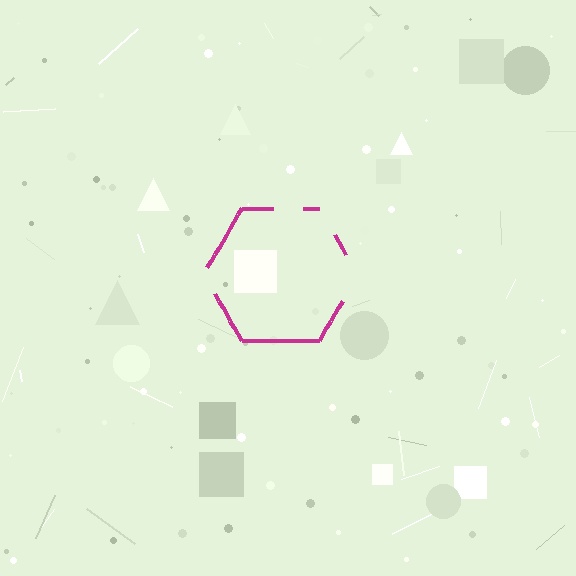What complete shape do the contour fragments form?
The contour fragments form a hexagon.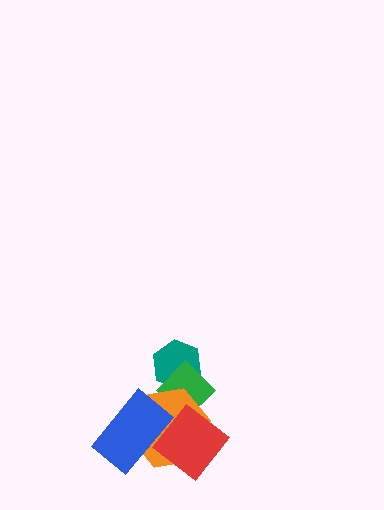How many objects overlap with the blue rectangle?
1 object overlaps with the blue rectangle.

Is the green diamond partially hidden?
Yes, it is partially covered by another shape.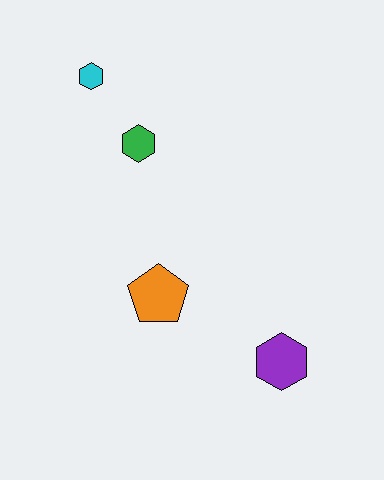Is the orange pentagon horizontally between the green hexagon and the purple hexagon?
Yes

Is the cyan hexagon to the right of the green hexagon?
No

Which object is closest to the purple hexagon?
The orange pentagon is closest to the purple hexagon.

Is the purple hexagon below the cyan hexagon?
Yes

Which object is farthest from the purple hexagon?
The cyan hexagon is farthest from the purple hexagon.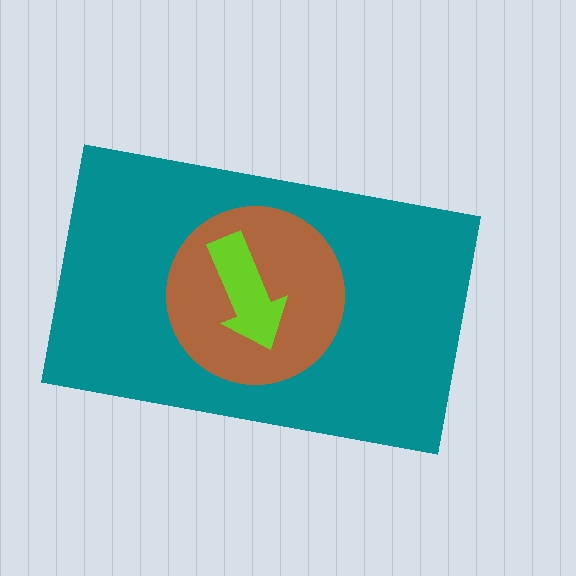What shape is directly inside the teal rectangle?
The brown circle.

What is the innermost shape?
The lime arrow.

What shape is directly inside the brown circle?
The lime arrow.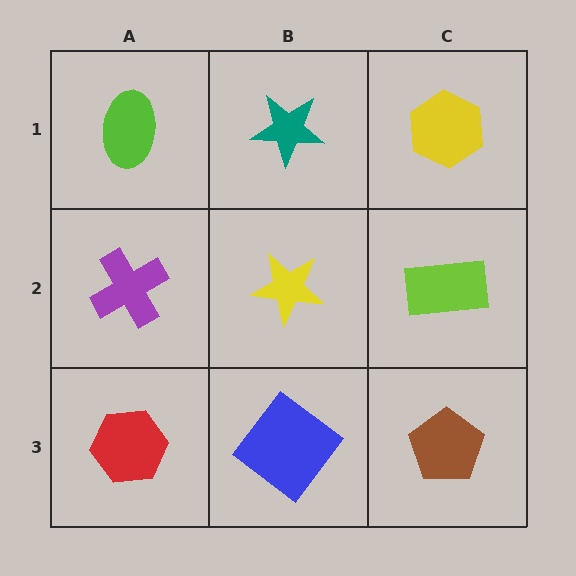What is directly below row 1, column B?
A yellow star.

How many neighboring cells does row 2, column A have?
3.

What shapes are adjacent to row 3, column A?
A purple cross (row 2, column A), a blue diamond (row 3, column B).